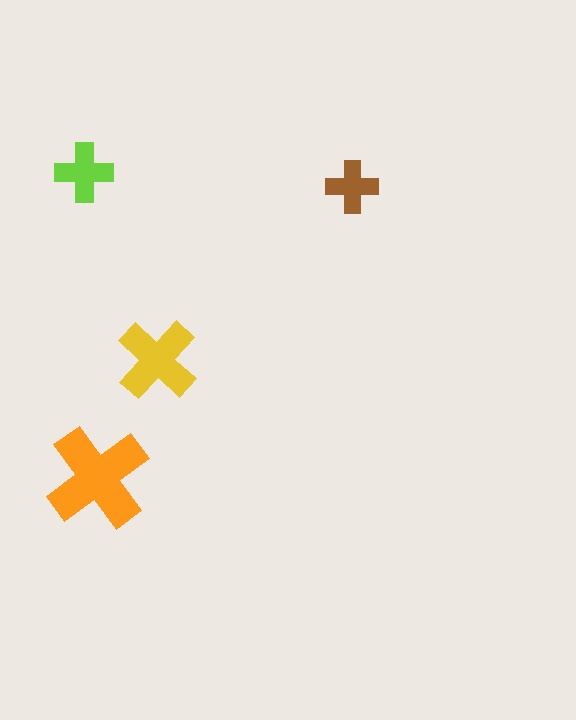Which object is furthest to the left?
The lime cross is leftmost.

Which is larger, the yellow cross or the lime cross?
The yellow one.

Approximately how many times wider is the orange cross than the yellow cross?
About 1.5 times wider.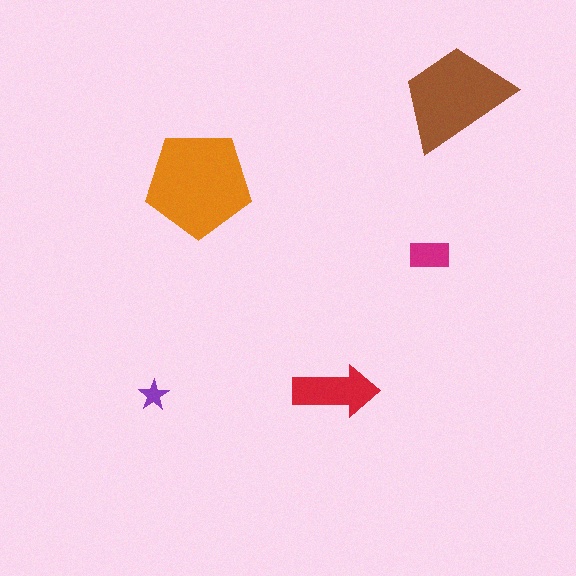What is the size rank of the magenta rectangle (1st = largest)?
4th.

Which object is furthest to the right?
The brown trapezoid is rightmost.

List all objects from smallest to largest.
The purple star, the magenta rectangle, the red arrow, the brown trapezoid, the orange pentagon.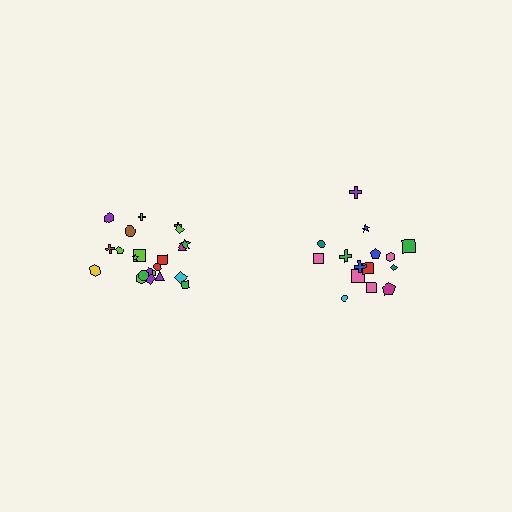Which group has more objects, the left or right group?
The left group.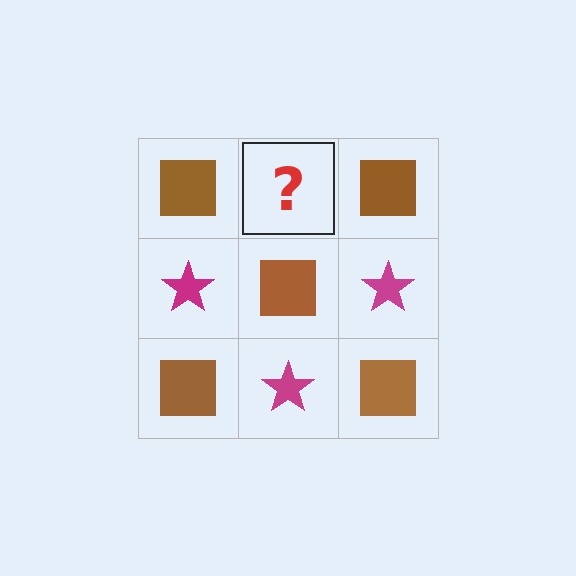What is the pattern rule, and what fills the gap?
The rule is that it alternates brown square and magenta star in a checkerboard pattern. The gap should be filled with a magenta star.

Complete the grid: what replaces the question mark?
The question mark should be replaced with a magenta star.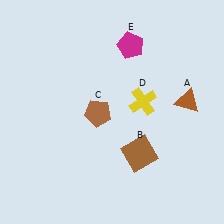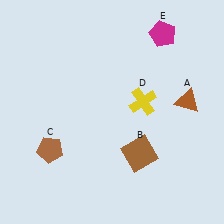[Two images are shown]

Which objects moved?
The objects that moved are: the brown pentagon (C), the magenta pentagon (E).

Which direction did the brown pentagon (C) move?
The brown pentagon (C) moved left.